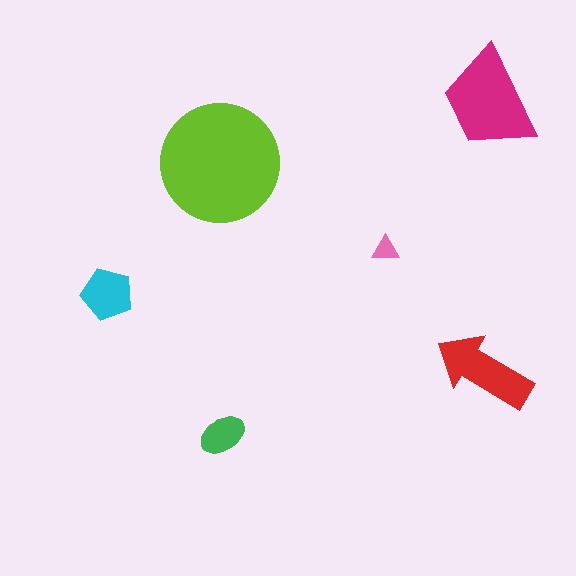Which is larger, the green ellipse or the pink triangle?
The green ellipse.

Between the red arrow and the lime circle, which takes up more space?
The lime circle.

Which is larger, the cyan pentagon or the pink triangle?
The cyan pentagon.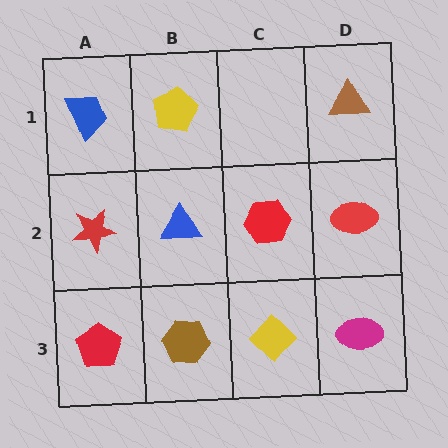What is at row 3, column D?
A magenta ellipse.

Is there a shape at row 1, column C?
No, that cell is empty.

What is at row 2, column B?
A blue triangle.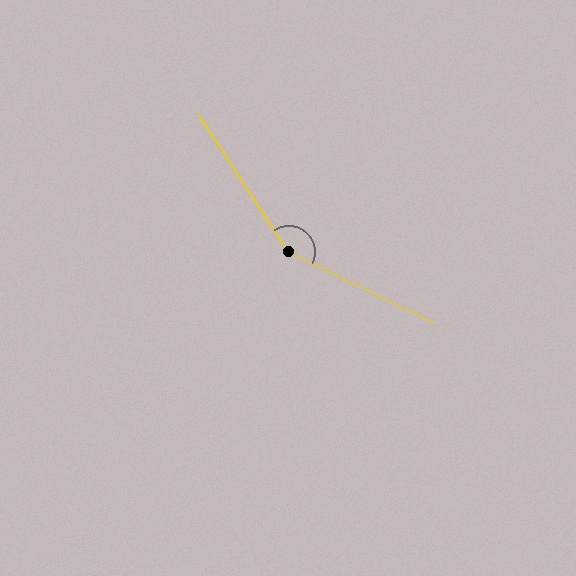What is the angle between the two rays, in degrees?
Approximately 149 degrees.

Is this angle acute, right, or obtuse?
It is obtuse.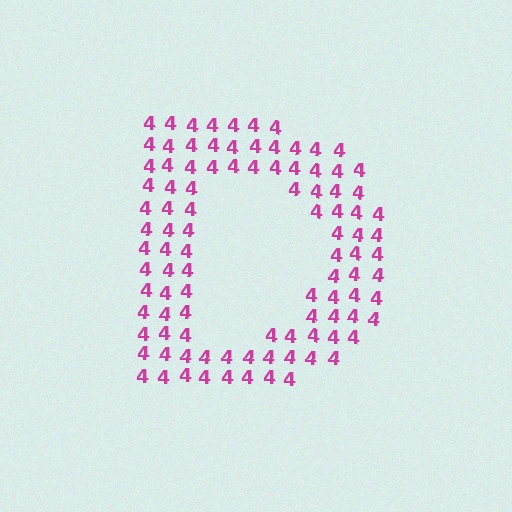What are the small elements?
The small elements are digit 4's.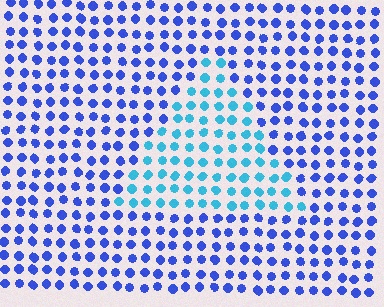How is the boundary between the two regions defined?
The boundary is defined purely by a slight shift in hue (about 39 degrees). Spacing, size, and orientation are identical on both sides.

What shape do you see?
I see a triangle.